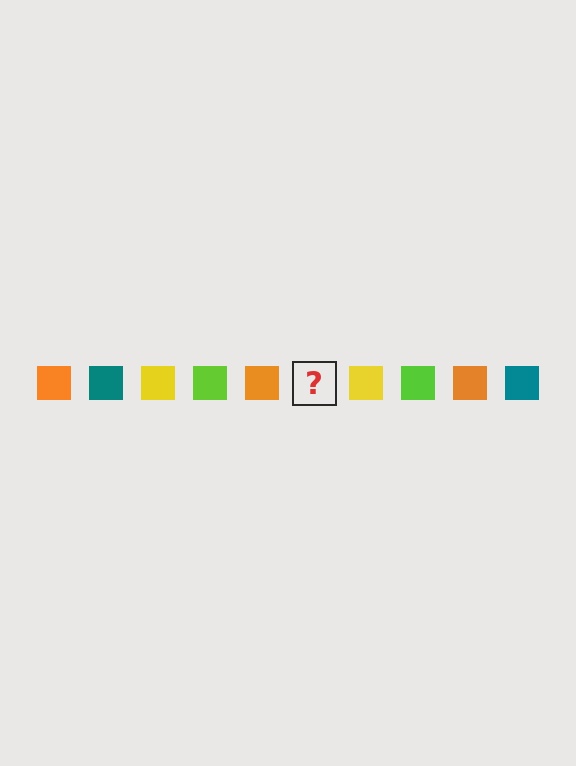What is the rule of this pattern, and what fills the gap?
The rule is that the pattern cycles through orange, teal, yellow, lime squares. The gap should be filled with a teal square.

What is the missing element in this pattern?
The missing element is a teal square.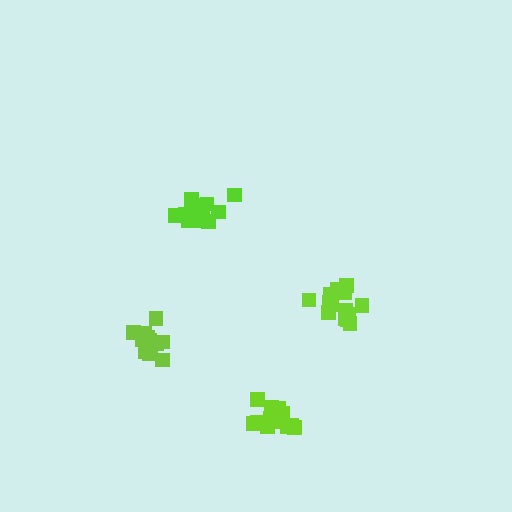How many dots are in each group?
Group 1: 16 dots, Group 2: 12 dots, Group 3: 14 dots, Group 4: 15 dots (57 total).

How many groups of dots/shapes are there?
There are 4 groups.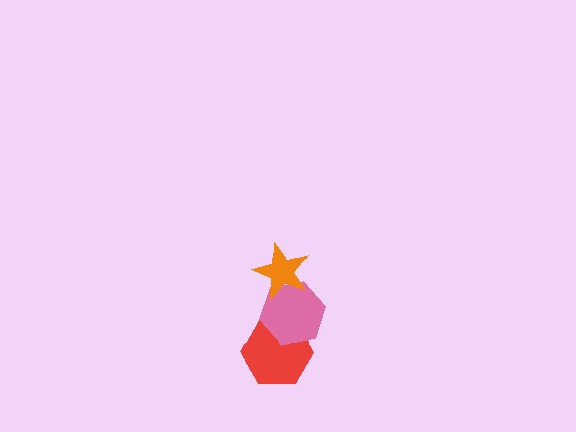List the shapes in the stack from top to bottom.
From top to bottom: the orange star, the pink hexagon, the red hexagon.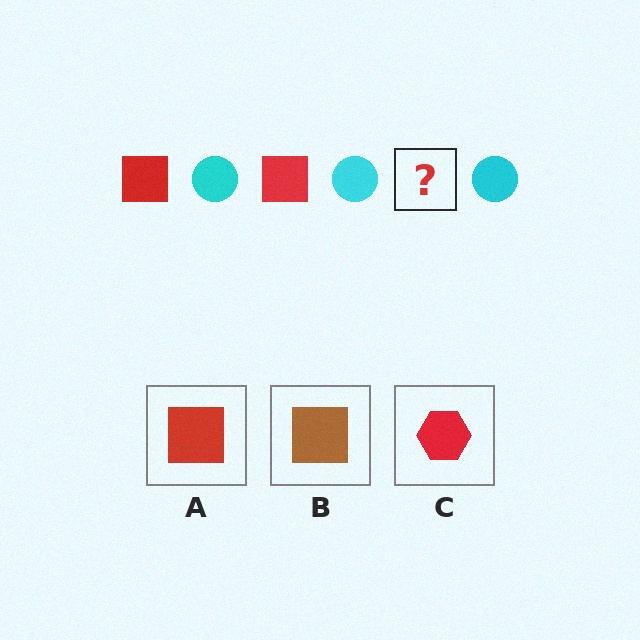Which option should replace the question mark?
Option A.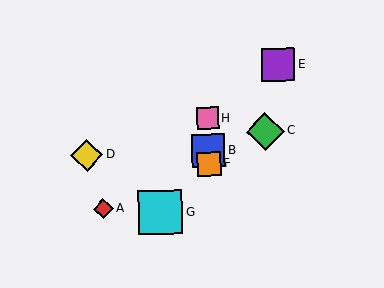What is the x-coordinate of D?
Object D is at x≈87.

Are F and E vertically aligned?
No, F is at x≈209 and E is at x≈278.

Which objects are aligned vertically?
Objects B, F, H are aligned vertically.